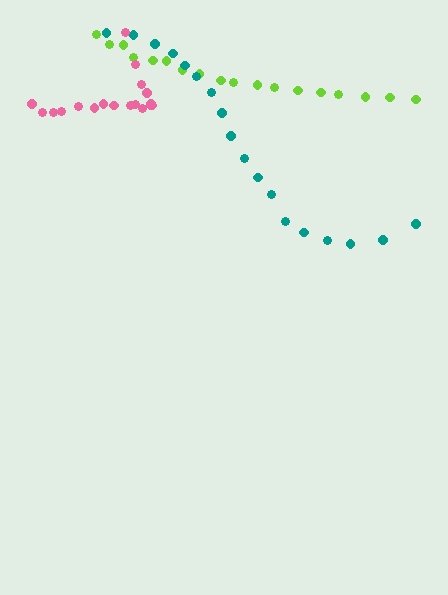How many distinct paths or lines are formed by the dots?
There are 3 distinct paths.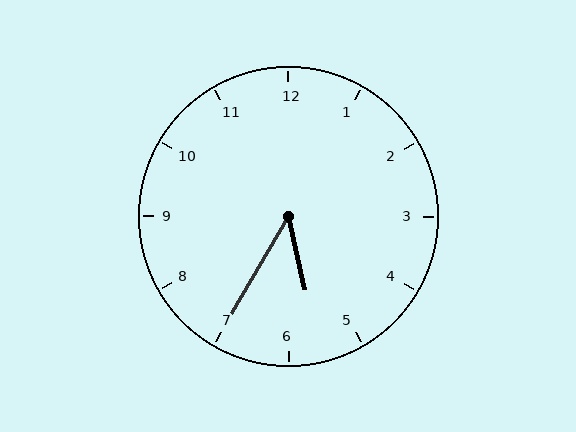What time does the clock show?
5:35.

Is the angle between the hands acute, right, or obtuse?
It is acute.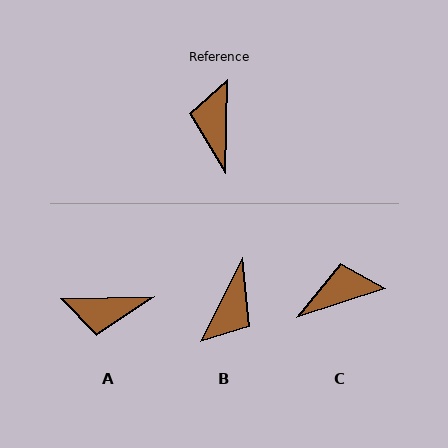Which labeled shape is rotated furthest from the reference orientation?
B, about 155 degrees away.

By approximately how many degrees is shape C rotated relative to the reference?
Approximately 71 degrees clockwise.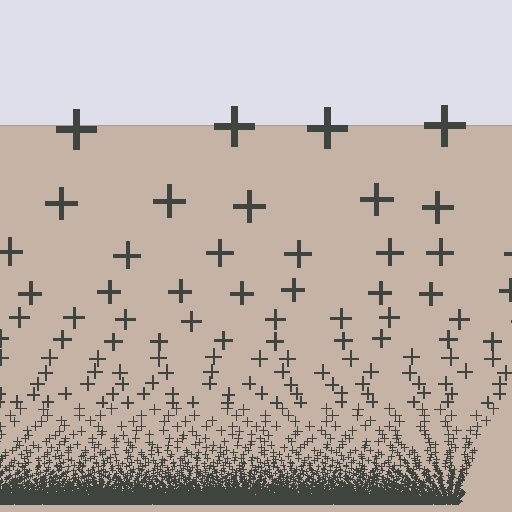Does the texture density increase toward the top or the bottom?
Density increases toward the bottom.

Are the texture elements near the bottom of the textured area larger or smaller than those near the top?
Smaller. The gradient is inverted — elements near the bottom are smaller and denser.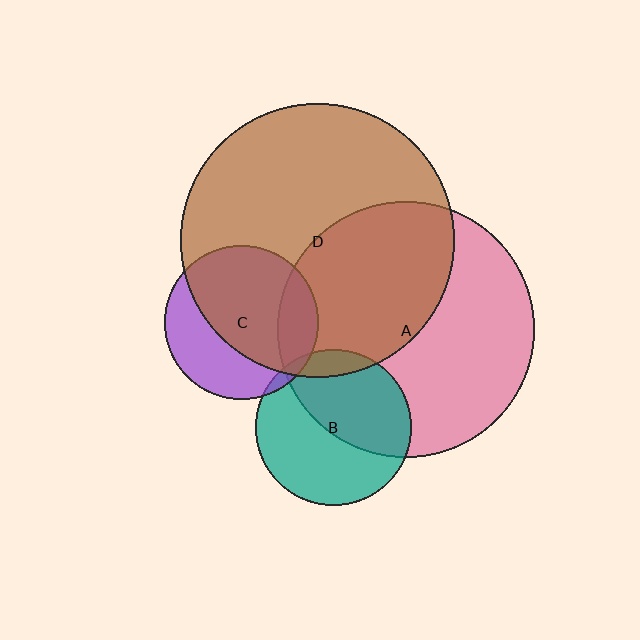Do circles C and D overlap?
Yes.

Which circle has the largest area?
Circle D (brown).